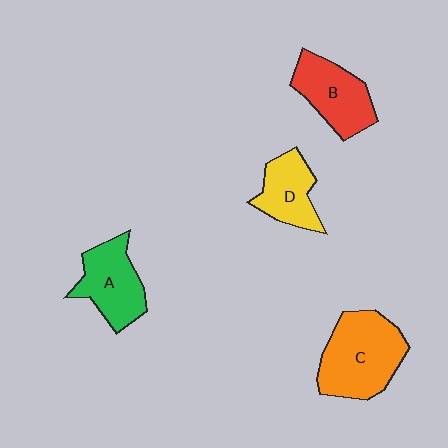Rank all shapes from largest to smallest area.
From largest to smallest: C (orange), A (green), B (red), D (yellow).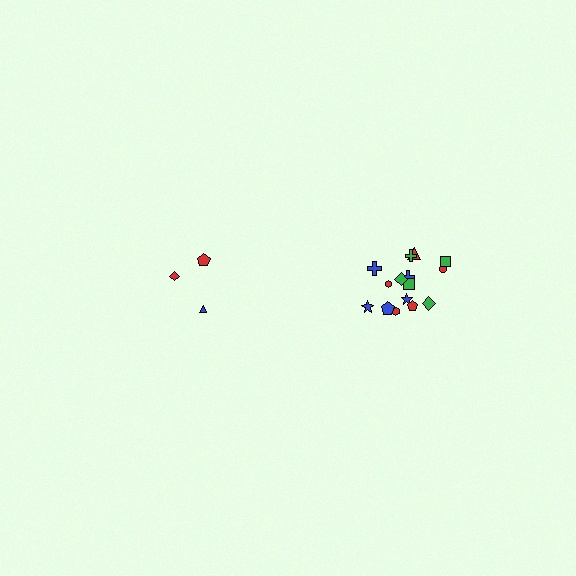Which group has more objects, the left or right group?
The right group.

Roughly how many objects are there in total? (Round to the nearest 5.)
Roughly 20 objects in total.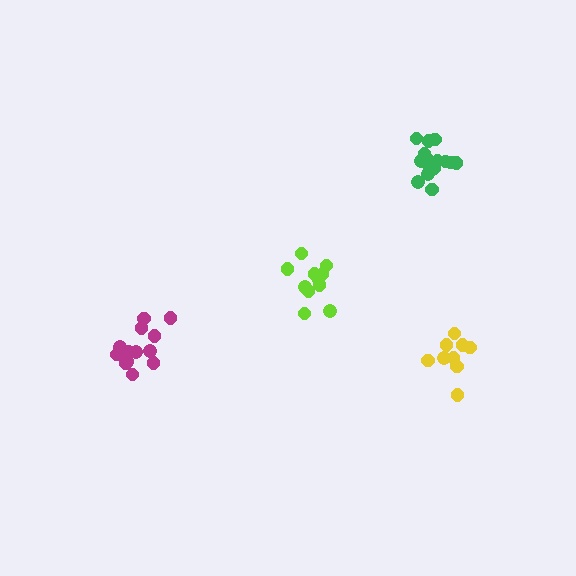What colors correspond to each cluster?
The clusters are colored: magenta, yellow, green, lime.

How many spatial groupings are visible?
There are 4 spatial groupings.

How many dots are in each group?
Group 1: 14 dots, Group 2: 9 dots, Group 3: 15 dots, Group 4: 11 dots (49 total).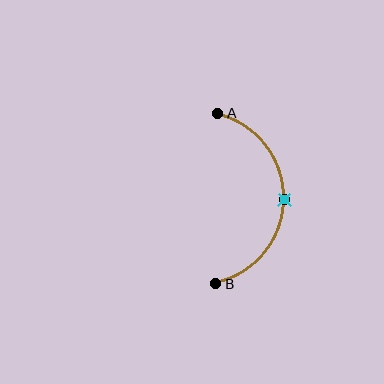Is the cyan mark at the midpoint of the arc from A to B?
Yes. The cyan mark lies on the arc at equal arc-length from both A and B — it is the arc midpoint.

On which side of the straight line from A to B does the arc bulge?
The arc bulges to the right of the straight line connecting A and B.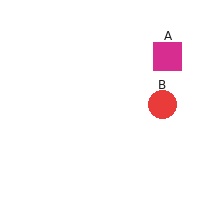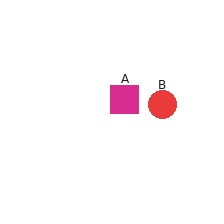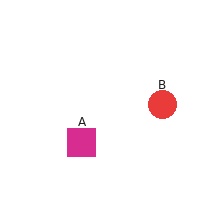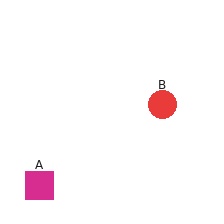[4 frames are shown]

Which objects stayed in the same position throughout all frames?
Red circle (object B) remained stationary.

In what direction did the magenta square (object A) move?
The magenta square (object A) moved down and to the left.